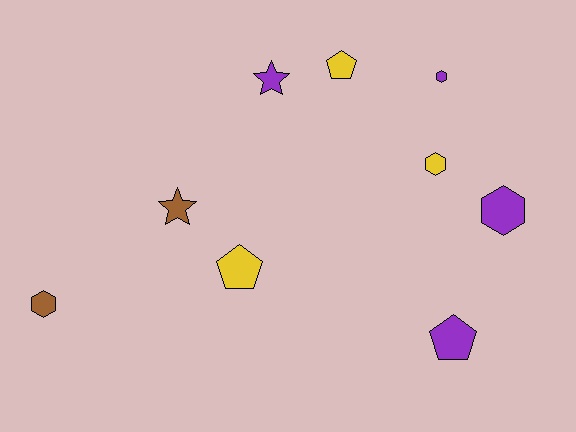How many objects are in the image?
There are 9 objects.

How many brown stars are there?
There is 1 brown star.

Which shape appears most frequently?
Hexagon, with 4 objects.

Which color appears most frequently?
Purple, with 4 objects.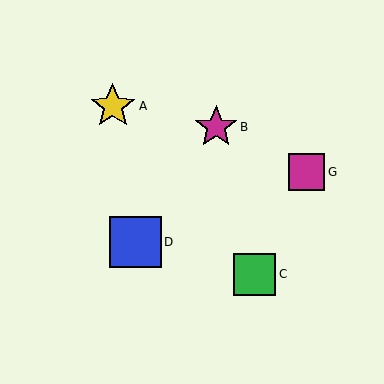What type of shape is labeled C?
Shape C is a green square.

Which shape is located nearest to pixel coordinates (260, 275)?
The green square (labeled C) at (255, 275) is nearest to that location.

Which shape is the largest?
The blue square (labeled D) is the largest.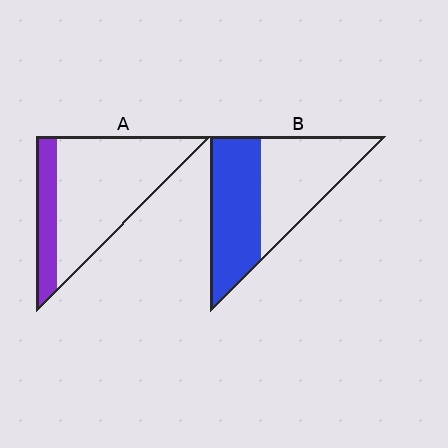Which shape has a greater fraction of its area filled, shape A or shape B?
Shape B.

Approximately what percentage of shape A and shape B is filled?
A is approximately 25% and B is approximately 50%.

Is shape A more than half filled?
No.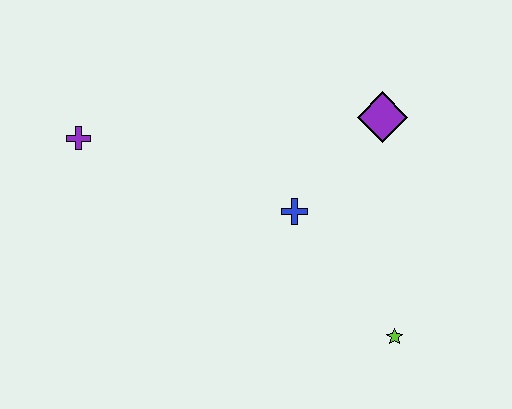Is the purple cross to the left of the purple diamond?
Yes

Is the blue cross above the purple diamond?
No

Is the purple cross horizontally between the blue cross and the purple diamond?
No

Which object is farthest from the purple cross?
The lime star is farthest from the purple cross.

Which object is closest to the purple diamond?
The blue cross is closest to the purple diamond.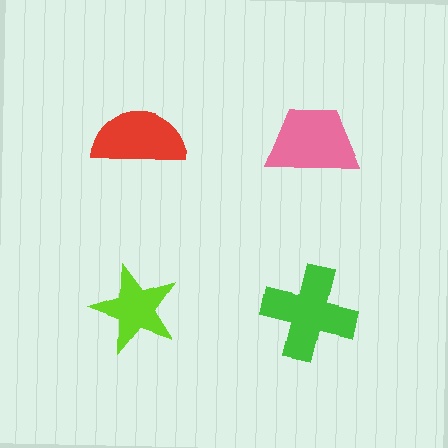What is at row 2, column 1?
A lime star.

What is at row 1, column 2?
A pink trapezoid.